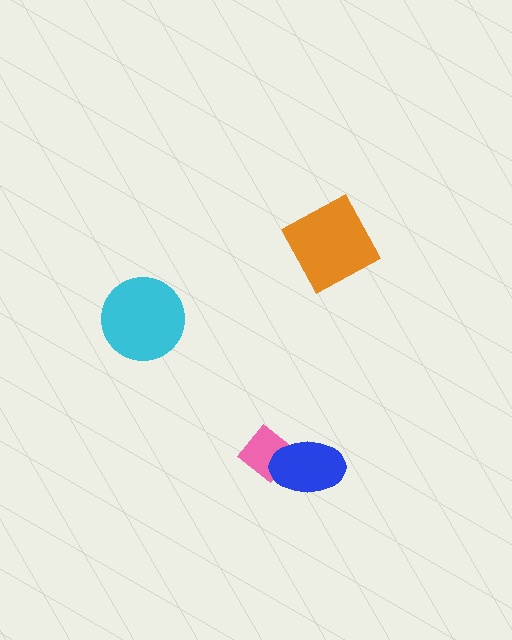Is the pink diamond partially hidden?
Yes, it is partially covered by another shape.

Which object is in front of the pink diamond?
The blue ellipse is in front of the pink diamond.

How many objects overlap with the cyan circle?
0 objects overlap with the cyan circle.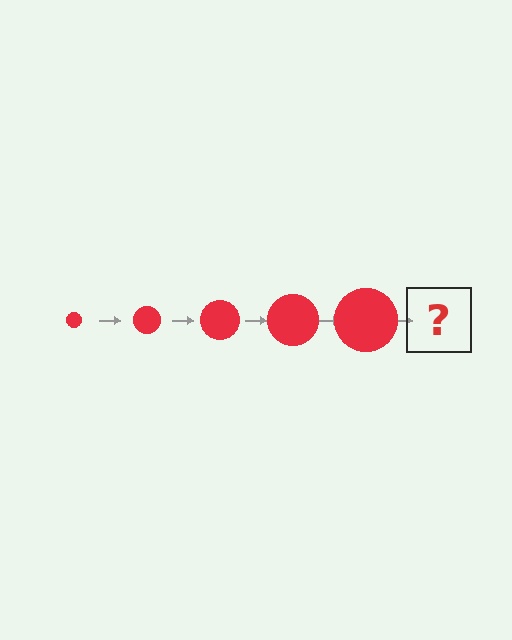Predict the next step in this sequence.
The next step is a red circle, larger than the previous one.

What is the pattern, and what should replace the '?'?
The pattern is that the circle gets progressively larger each step. The '?' should be a red circle, larger than the previous one.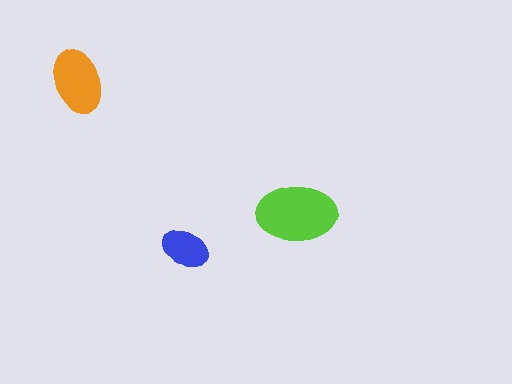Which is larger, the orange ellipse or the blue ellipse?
The orange one.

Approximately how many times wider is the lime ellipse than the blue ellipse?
About 1.5 times wider.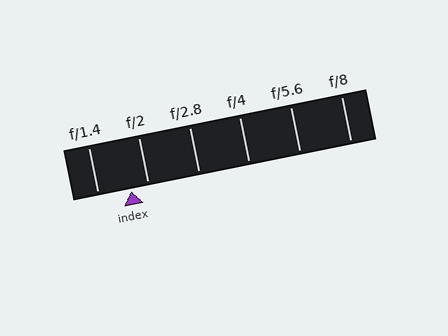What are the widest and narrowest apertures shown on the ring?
The widest aperture shown is f/1.4 and the narrowest is f/8.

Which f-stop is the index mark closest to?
The index mark is closest to f/2.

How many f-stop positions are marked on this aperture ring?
There are 6 f-stop positions marked.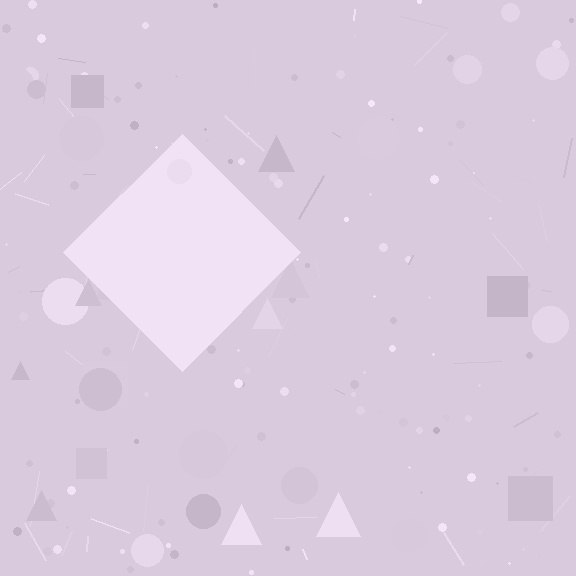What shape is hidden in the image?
A diamond is hidden in the image.